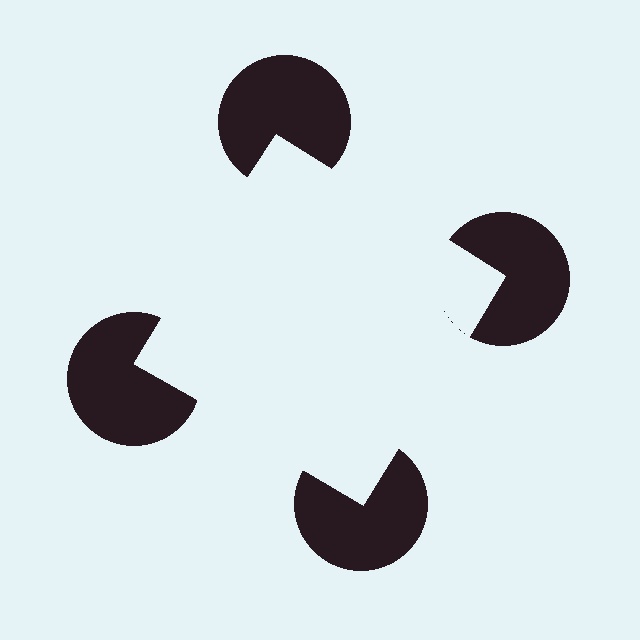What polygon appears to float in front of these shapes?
An illusory square — its edges are inferred from the aligned wedge cuts in the pac-man discs, not physically drawn.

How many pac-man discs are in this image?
There are 4 — one at each vertex of the illusory square.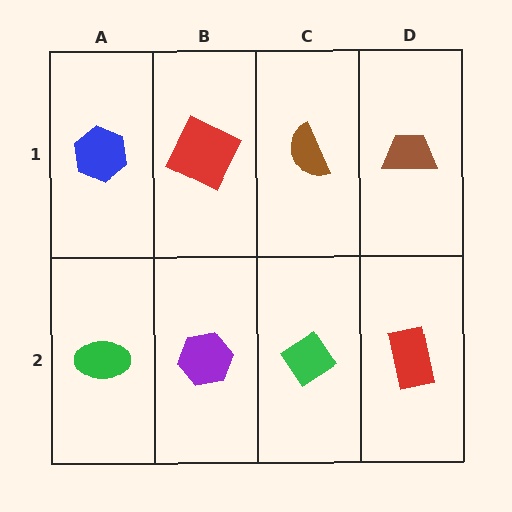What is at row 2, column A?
A green ellipse.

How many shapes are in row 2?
4 shapes.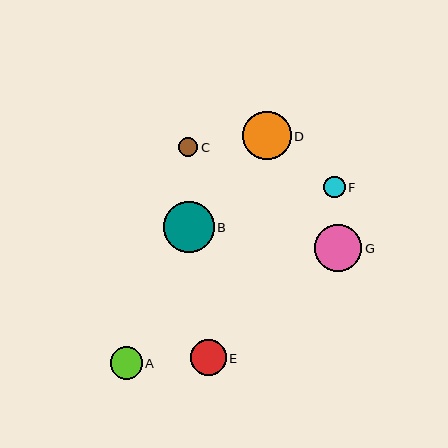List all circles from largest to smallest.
From largest to smallest: B, D, G, E, A, F, C.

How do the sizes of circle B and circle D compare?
Circle B and circle D are approximately the same size.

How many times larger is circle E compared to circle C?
Circle E is approximately 1.8 times the size of circle C.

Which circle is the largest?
Circle B is the largest with a size of approximately 51 pixels.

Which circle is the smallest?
Circle C is the smallest with a size of approximately 20 pixels.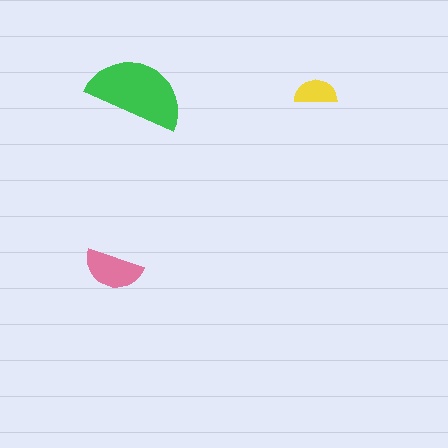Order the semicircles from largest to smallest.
the green one, the pink one, the yellow one.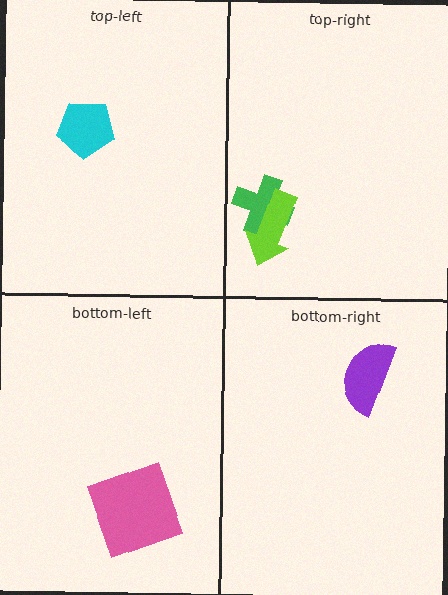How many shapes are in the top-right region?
2.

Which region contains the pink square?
The bottom-left region.